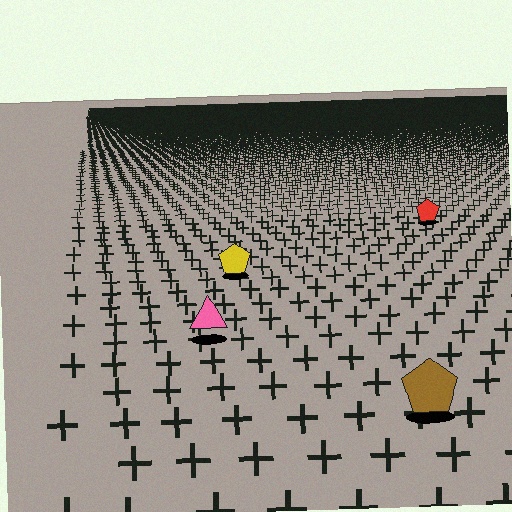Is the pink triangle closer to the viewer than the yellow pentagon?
Yes. The pink triangle is closer — you can tell from the texture gradient: the ground texture is coarser near it.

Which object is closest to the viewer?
The brown pentagon is closest. The texture marks near it are larger and more spread out.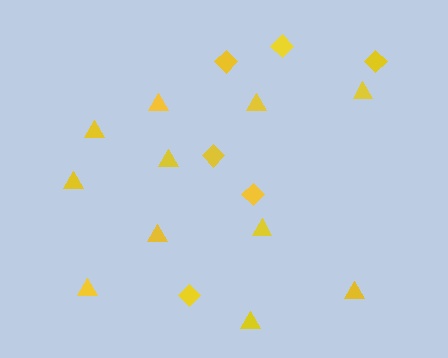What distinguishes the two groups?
There are 2 groups: one group of triangles (11) and one group of diamonds (6).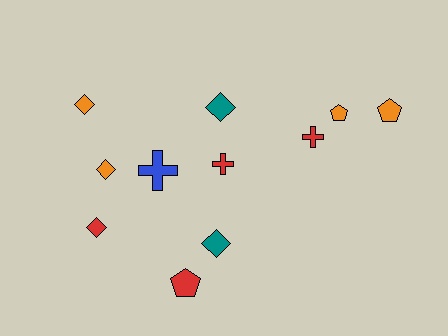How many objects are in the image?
There are 11 objects.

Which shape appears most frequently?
Diamond, with 5 objects.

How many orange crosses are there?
There are no orange crosses.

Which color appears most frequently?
Orange, with 4 objects.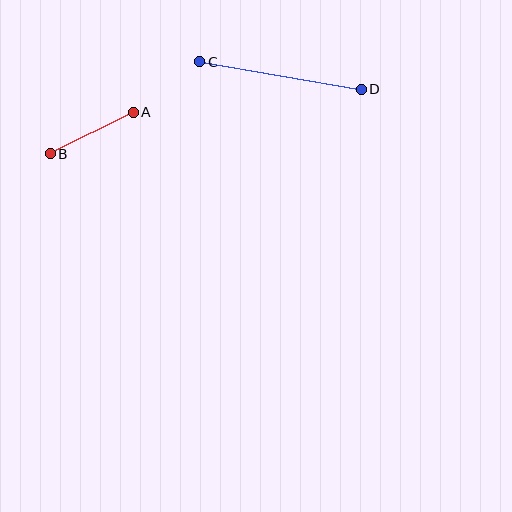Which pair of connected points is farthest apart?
Points C and D are farthest apart.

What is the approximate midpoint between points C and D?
The midpoint is at approximately (280, 76) pixels.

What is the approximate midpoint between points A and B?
The midpoint is at approximately (92, 133) pixels.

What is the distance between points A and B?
The distance is approximately 93 pixels.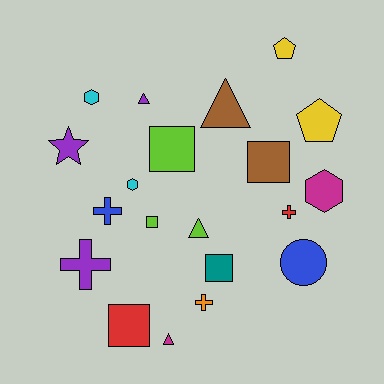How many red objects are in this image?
There are 2 red objects.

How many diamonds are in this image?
There are no diamonds.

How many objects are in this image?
There are 20 objects.